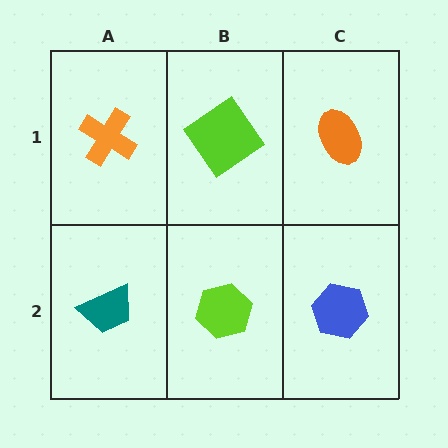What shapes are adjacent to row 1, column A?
A teal trapezoid (row 2, column A), a lime diamond (row 1, column B).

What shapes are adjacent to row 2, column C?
An orange ellipse (row 1, column C), a lime hexagon (row 2, column B).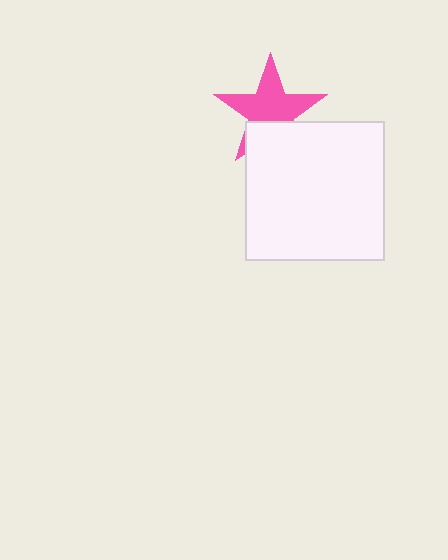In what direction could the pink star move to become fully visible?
The pink star could move up. That would shift it out from behind the white square entirely.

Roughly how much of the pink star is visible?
Most of it is visible (roughly 69%).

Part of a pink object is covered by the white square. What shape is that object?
It is a star.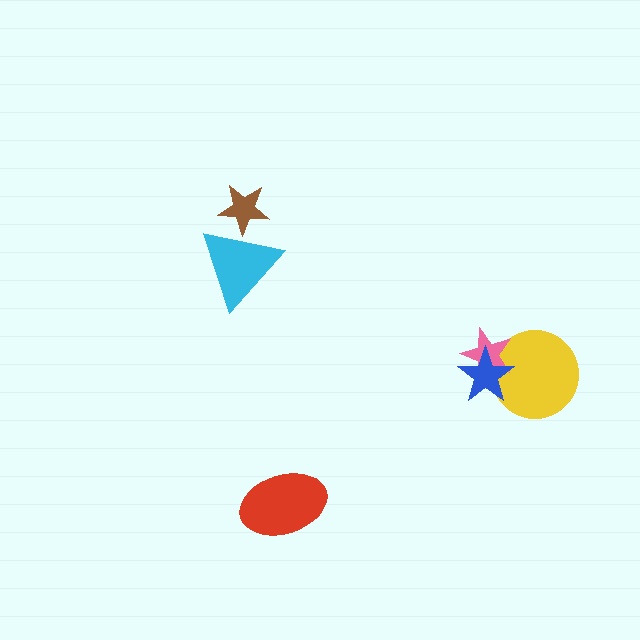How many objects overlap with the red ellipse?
0 objects overlap with the red ellipse.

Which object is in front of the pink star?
The blue star is in front of the pink star.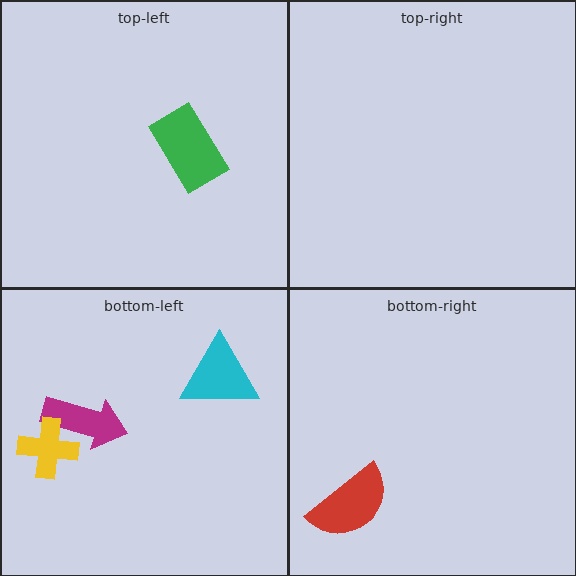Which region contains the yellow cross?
The bottom-left region.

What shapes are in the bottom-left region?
The magenta arrow, the cyan triangle, the yellow cross.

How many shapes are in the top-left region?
1.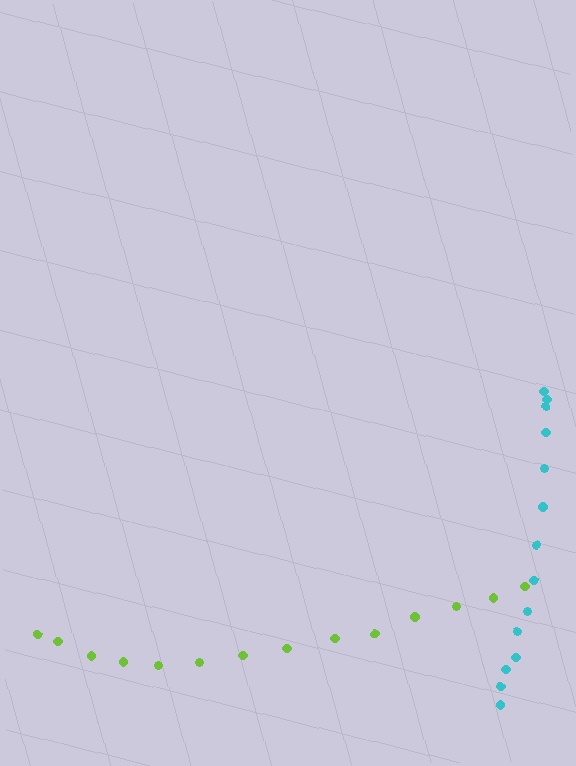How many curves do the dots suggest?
There are 2 distinct paths.